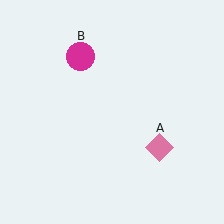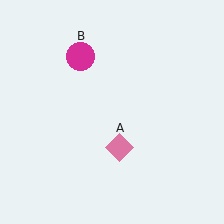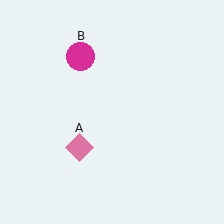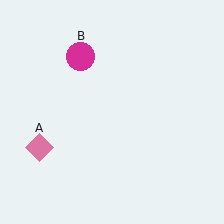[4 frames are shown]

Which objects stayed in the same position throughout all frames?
Magenta circle (object B) remained stationary.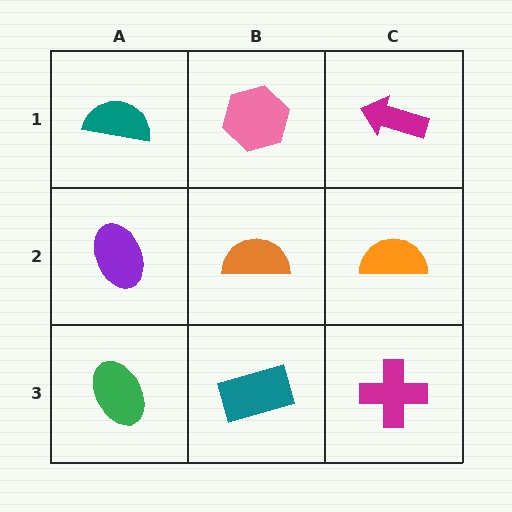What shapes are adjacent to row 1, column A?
A purple ellipse (row 2, column A), a pink hexagon (row 1, column B).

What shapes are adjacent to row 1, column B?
An orange semicircle (row 2, column B), a teal semicircle (row 1, column A), a magenta arrow (row 1, column C).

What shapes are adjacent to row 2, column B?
A pink hexagon (row 1, column B), a teal rectangle (row 3, column B), a purple ellipse (row 2, column A), an orange semicircle (row 2, column C).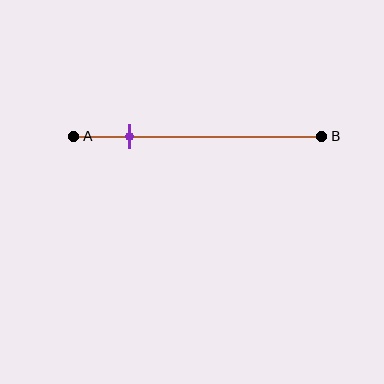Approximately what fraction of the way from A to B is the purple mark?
The purple mark is approximately 20% of the way from A to B.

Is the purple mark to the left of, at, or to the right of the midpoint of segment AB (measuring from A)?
The purple mark is to the left of the midpoint of segment AB.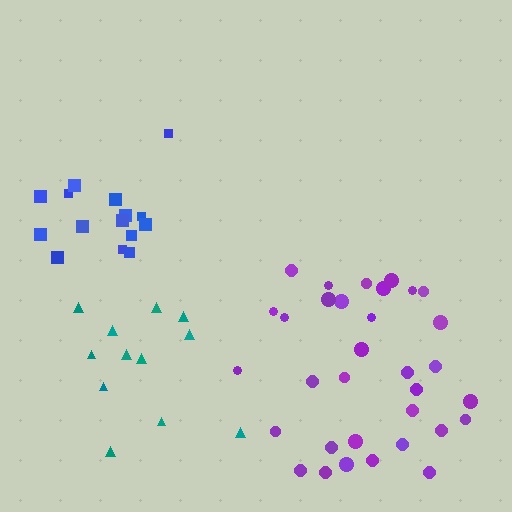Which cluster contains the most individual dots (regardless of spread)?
Purple (33).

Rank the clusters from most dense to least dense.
purple, blue, teal.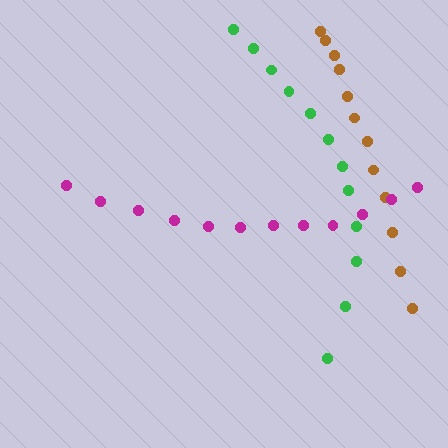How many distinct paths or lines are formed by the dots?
There are 3 distinct paths.